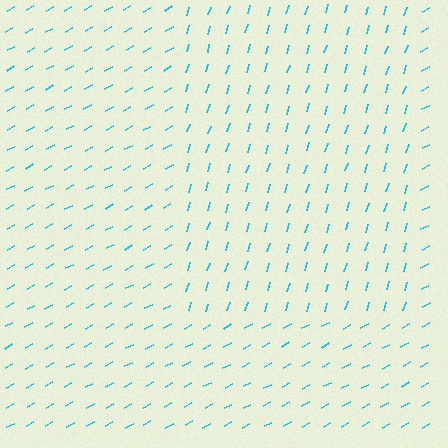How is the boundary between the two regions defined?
The boundary is defined purely by a change in line orientation (approximately 45 degrees difference). All lines are the same color and thickness.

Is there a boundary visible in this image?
Yes, there is a texture boundary formed by a change in line orientation.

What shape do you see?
I see a rectangle.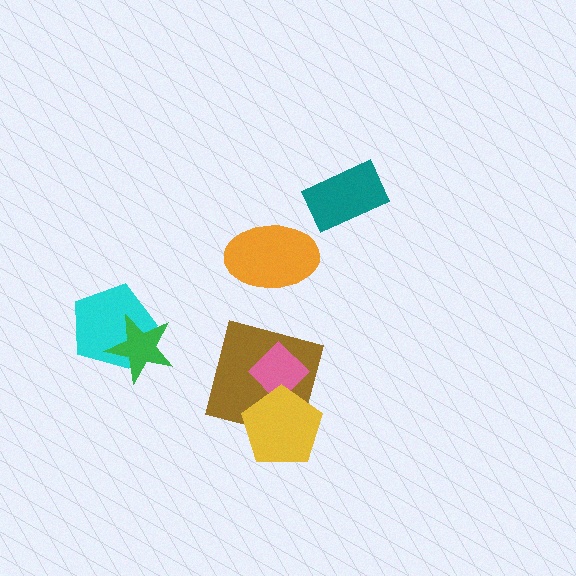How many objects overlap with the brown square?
2 objects overlap with the brown square.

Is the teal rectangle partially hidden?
No, no other shape covers it.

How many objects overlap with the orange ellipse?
0 objects overlap with the orange ellipse.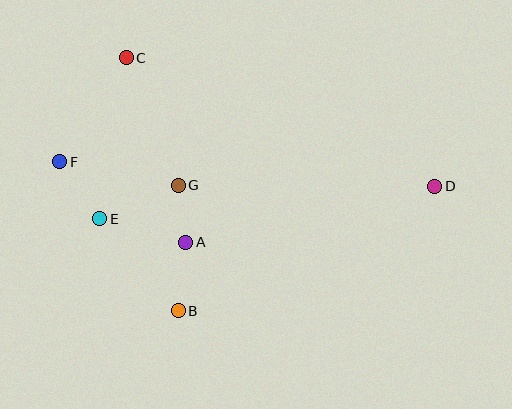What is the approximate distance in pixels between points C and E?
The distance between C and E is approximately 163 pixels.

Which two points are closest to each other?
Points A and G are closest to each other.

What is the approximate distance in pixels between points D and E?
The distance between D and E is approximately 336 pixels.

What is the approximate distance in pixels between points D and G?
The distance between D and G is approximately 256 pixels.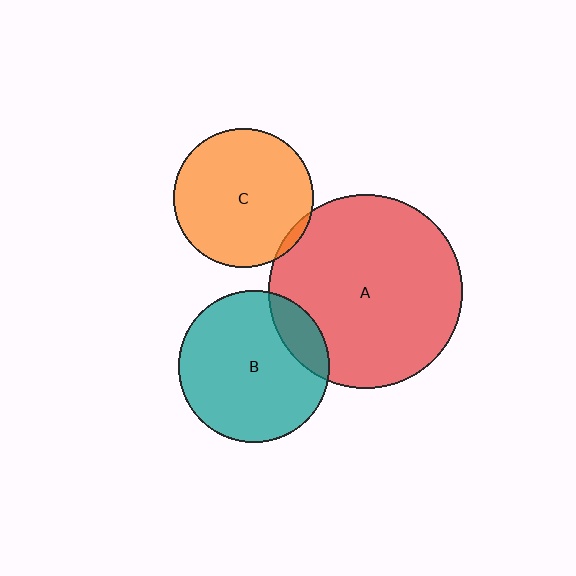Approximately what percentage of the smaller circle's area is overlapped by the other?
Approximately 15%.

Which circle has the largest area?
Circle A (red).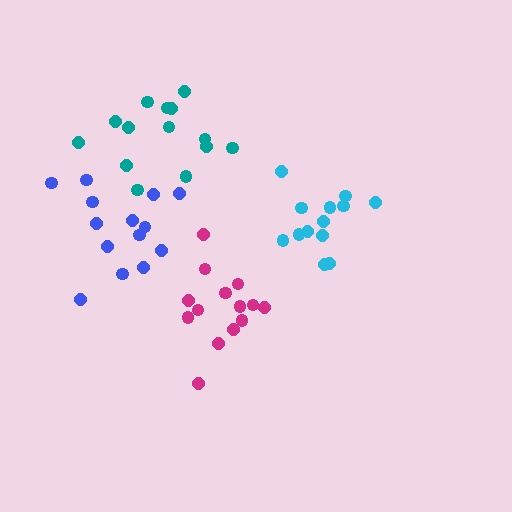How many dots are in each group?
Group 1: 14 dots, Group 2: 13 dots, Group 3: 14 dots, Group 4: 14 dots (55 total).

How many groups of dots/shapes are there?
There are 4 groups.